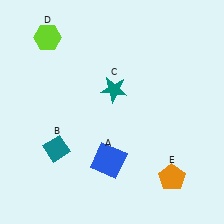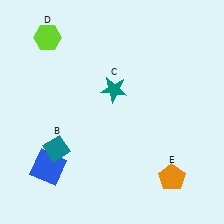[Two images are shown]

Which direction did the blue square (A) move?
The blue square (A) moved left.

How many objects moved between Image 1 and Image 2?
1 object moved between the two images.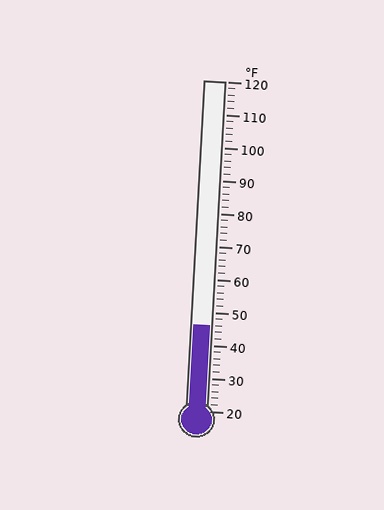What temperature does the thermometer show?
The thermometer shows approximately 46°F.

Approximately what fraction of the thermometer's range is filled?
The thermometer is filled to approximately 25% of its range.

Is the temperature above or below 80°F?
The temperature is below 80°F.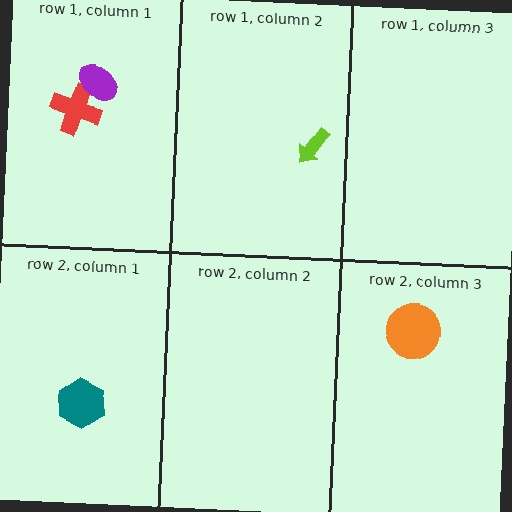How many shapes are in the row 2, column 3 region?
1.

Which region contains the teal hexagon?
The row 2, column 1 region.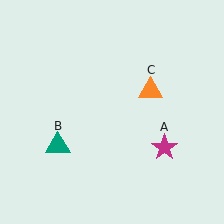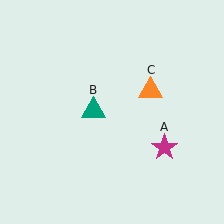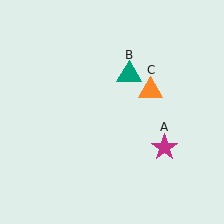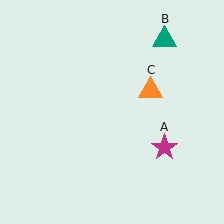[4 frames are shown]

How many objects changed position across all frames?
1 object changed position: teal triangle (object B).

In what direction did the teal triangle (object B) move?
The teal triangle (object B) moved up and to the right.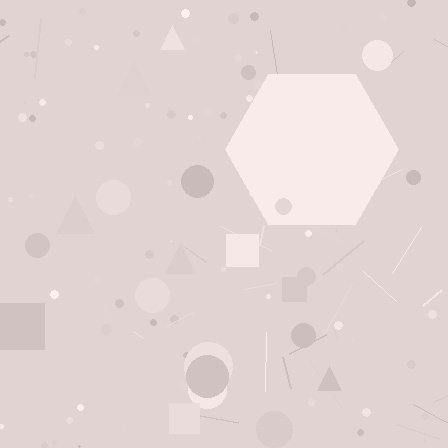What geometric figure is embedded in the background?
A hexagon is embedded in the background.